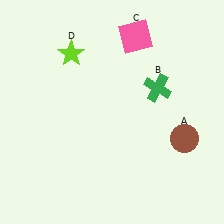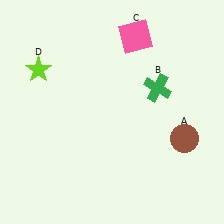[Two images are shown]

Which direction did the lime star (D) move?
The lime star (D) moved left.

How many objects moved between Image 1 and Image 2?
1 object moved between the two images.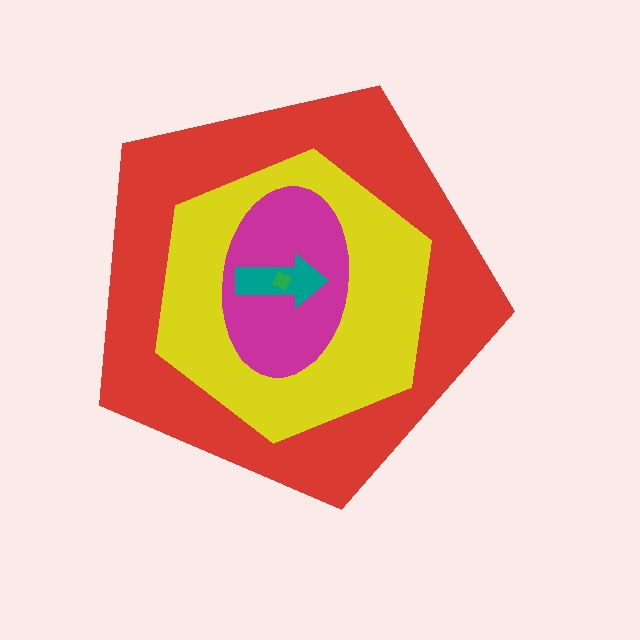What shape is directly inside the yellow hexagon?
The magenta ellipse.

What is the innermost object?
The green diamond.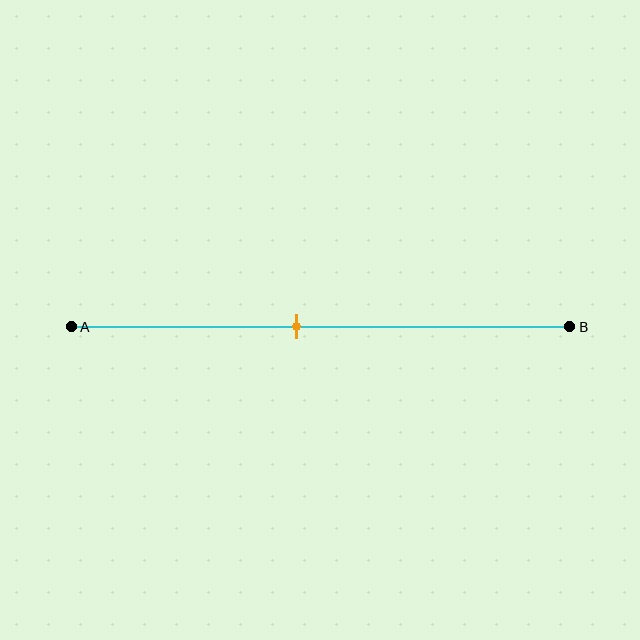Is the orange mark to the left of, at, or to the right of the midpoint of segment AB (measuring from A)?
The orange mark is to the left of the midpoint of segment AB.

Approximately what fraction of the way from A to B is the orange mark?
The orange mark is approximately 45% of the way from A to B.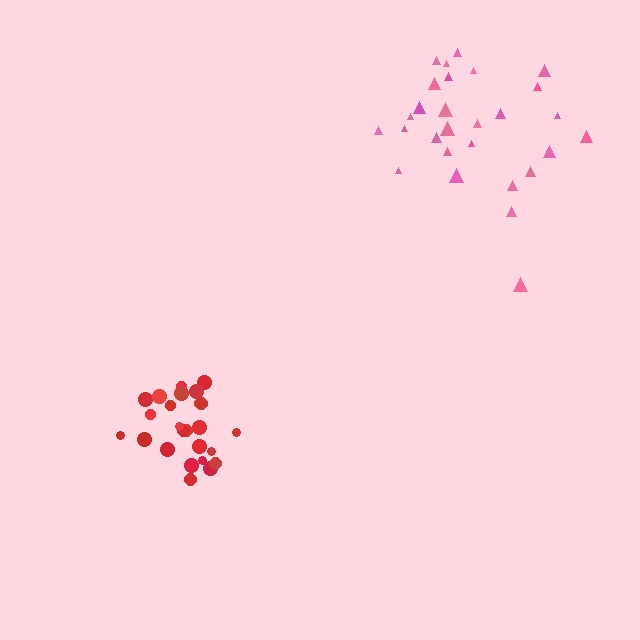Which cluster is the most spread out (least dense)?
Pink.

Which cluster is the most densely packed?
Red.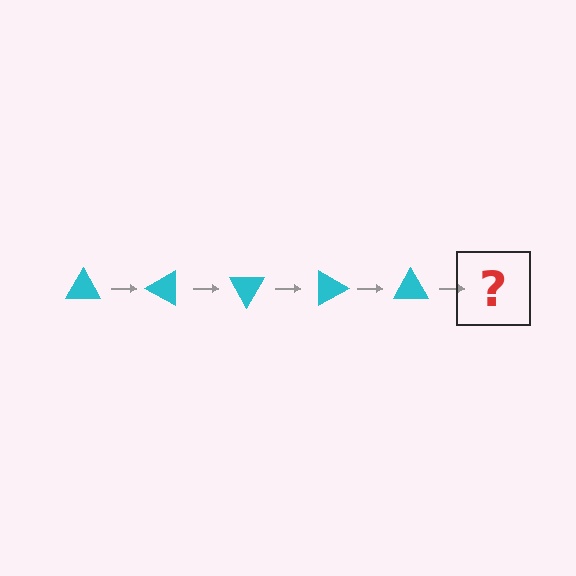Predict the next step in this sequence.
The next step is a cyan triangle rotated 150 degrees.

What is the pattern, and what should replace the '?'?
The pattern is that the triangle rotates 30 degrees each step. The '?' should be a cyan triangle rotated 150 degrees.